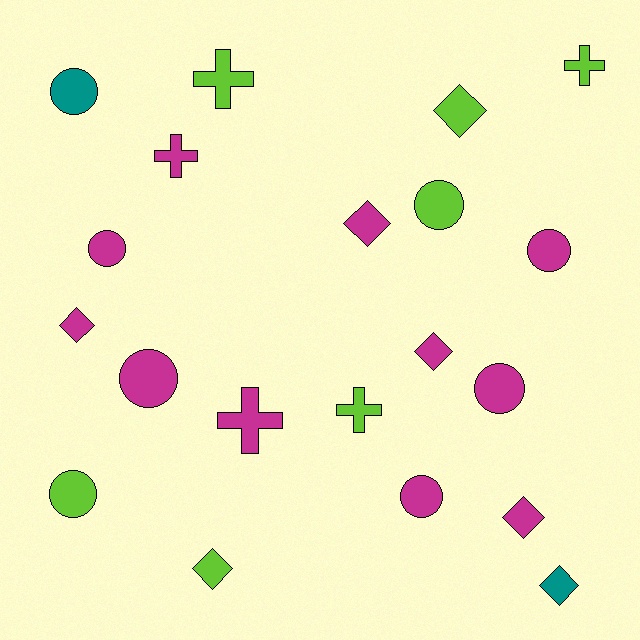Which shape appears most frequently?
Circle, with 8 objects.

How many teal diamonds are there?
There is 1 teal diamond.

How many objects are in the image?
There are 20 objects.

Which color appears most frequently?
Magenta, with 11 objects.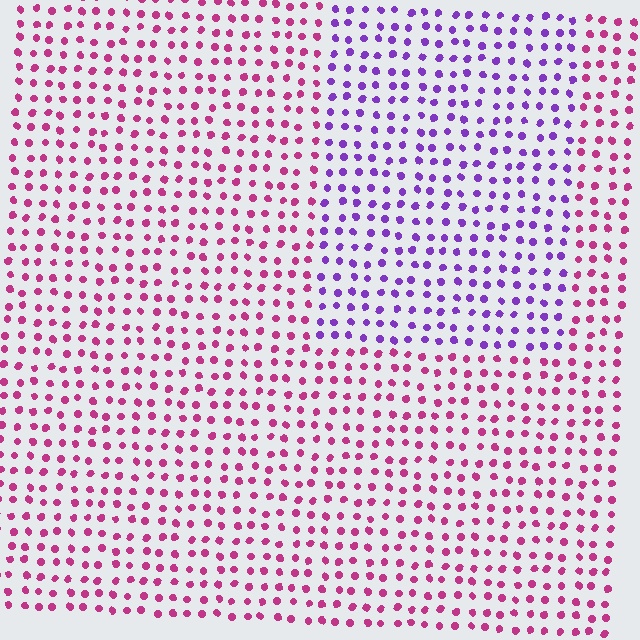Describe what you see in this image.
The image is filled with small magenta elements in a uniform arrangement. A rectangle-shaped region is visible where the elements are tinted to a slightly different hue, forming a subtle color boundary.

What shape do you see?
I see a rectangle.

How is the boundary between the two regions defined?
The boundary is defined purely by a slight shift in hue (about 51 degrees). Spacing, size, and orientation are identical on both sides.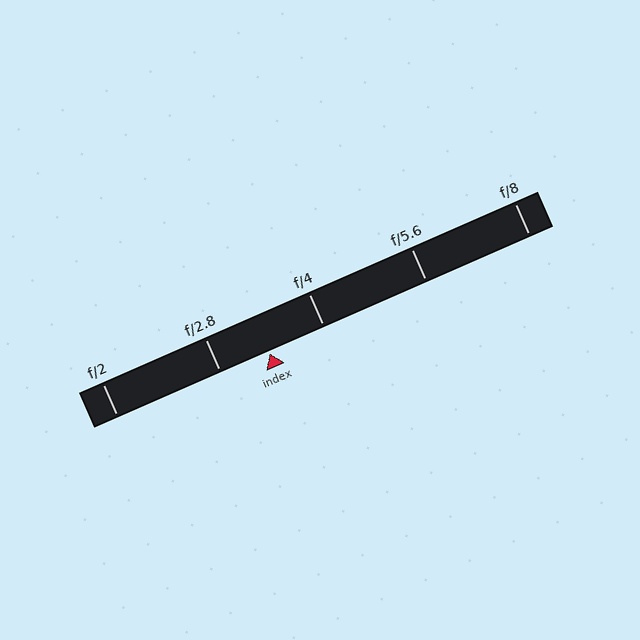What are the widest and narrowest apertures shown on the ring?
The widest aperture shown is f/2 and the narrowest is f/8.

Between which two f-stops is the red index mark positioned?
The index mark is between f/2.8 and f/4.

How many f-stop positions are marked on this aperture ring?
There are 5 f-stop positions marked.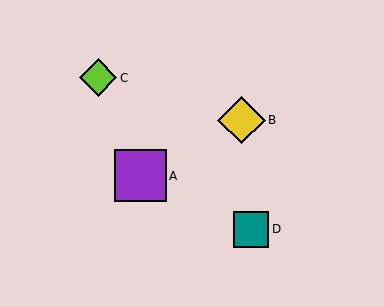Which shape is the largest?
The purple square (labeled A) is the largest.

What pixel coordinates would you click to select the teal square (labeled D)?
Click at (251, 229) to select the teal square D.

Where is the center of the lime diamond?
The center of the lime diamond is at (98, 78).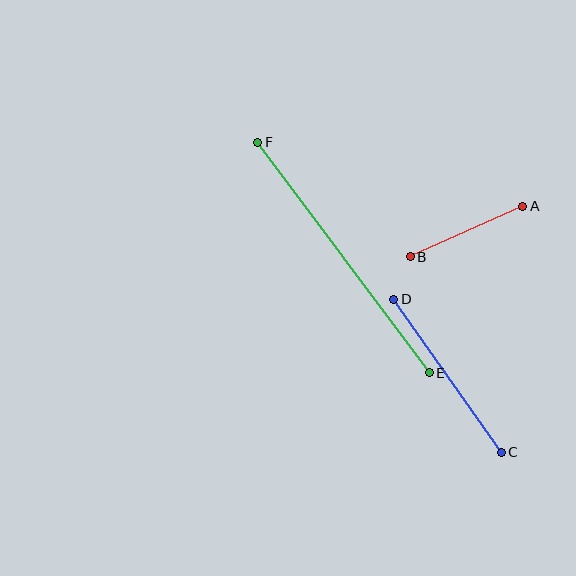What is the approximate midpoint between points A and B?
The midpoint is at approximately (466, 231) pixels.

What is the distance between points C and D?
The distance is approximately 187 pixels.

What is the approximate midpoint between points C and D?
The midpoint is at approximately (447, 376) pixels.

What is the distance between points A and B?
The distance is approximately 123 pixels.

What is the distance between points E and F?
The distance is approximately 287 pixels.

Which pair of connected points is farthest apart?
Points E and F are farthest apart.